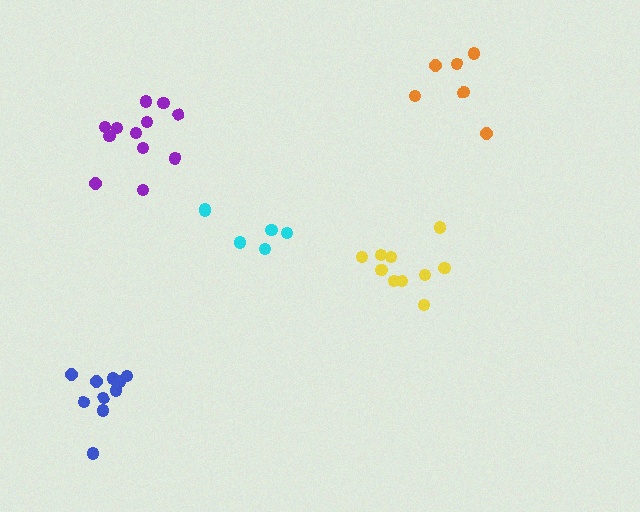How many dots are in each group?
Group 1: 10 dots, Group 2: 12 dots, Group 3: 6 dots, Group 4: 10 dots, Group 5: 6 dots (44 total).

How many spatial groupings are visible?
There are 5 spatial groupings.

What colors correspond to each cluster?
The clusters are colored: yellow, purple, cyan, blue, orange.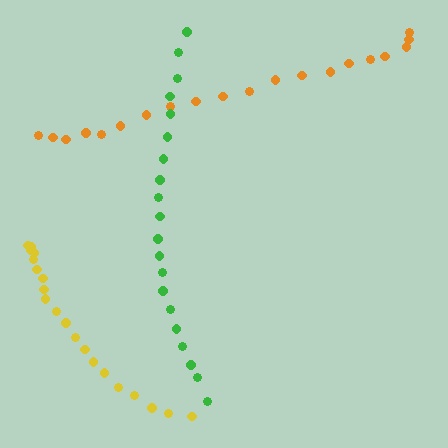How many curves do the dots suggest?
There are 3 distinct paths.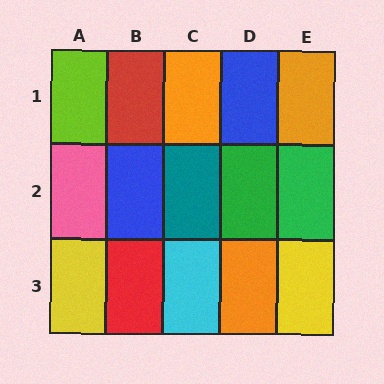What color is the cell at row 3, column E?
Yellow.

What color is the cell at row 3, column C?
Cyan.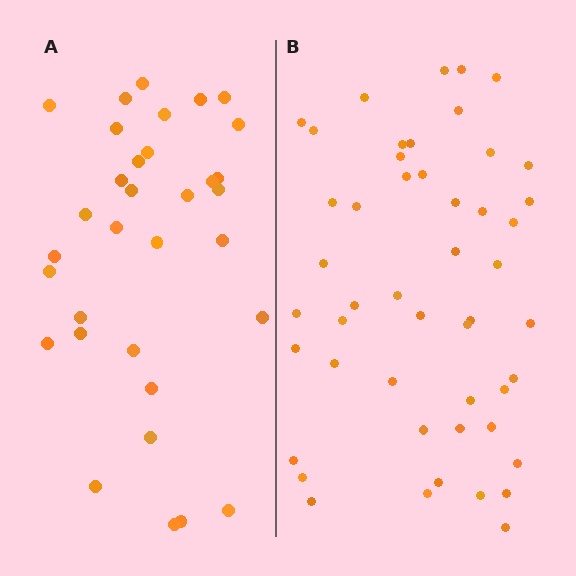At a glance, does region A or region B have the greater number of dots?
Region B (the right region) has more dots.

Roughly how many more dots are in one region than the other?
Region B has approximately 15 more dots than region A.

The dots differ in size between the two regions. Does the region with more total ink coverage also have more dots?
No. Region A has more total ink coverage because its dots are larger, but region B actually contains more individual dots. Total area can be misleading — the number of items is what matters here.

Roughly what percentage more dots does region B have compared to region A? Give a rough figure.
About 50% more.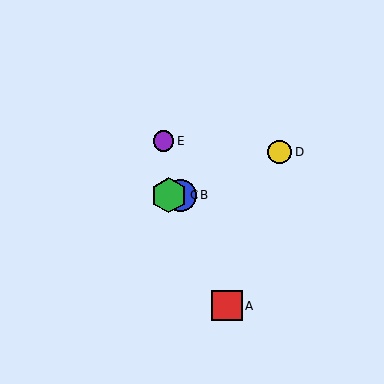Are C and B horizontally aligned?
Yes, both are at y≈195.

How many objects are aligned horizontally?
2 objects (B, C) are aligned horizontally.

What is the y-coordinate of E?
Object E is at y≈141.